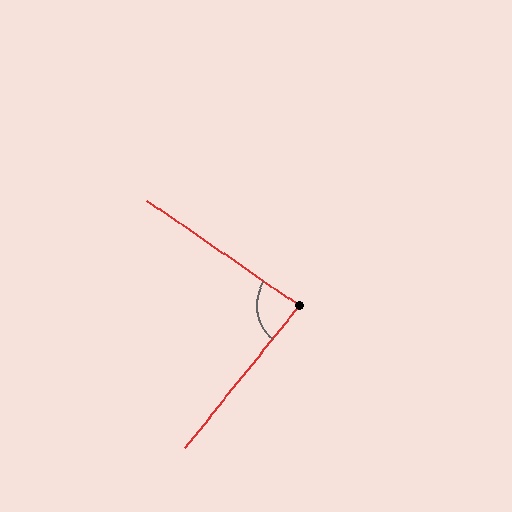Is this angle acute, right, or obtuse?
It is approximately a right angle.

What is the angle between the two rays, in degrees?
Approximately 86 degrees.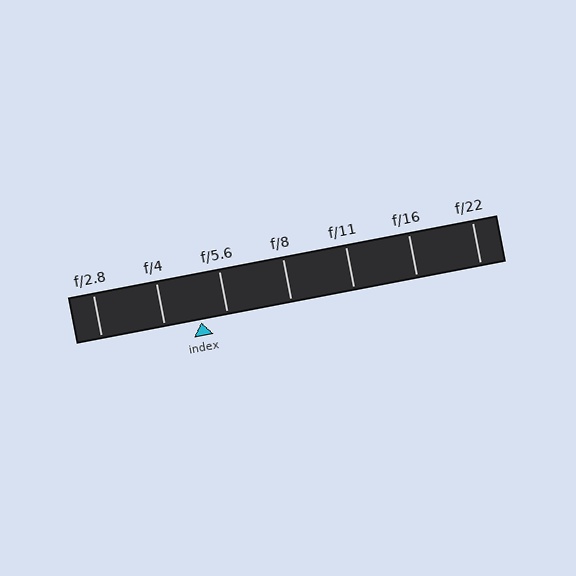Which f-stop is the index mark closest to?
The index mark is closest to f/5.6.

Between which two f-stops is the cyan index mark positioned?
The index mark is between f/4 and f/5.6.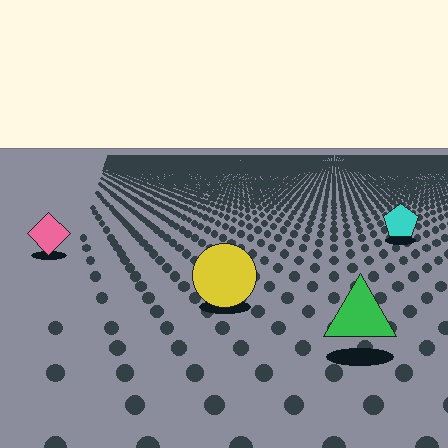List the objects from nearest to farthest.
From nearest to farthest: the green triangle, the yellow circle, the pink diamond, the cyan pentagon.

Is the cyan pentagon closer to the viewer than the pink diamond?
No. The pink diamond is closer — you can tell from the texture gradient: the ground texture is coarser near it.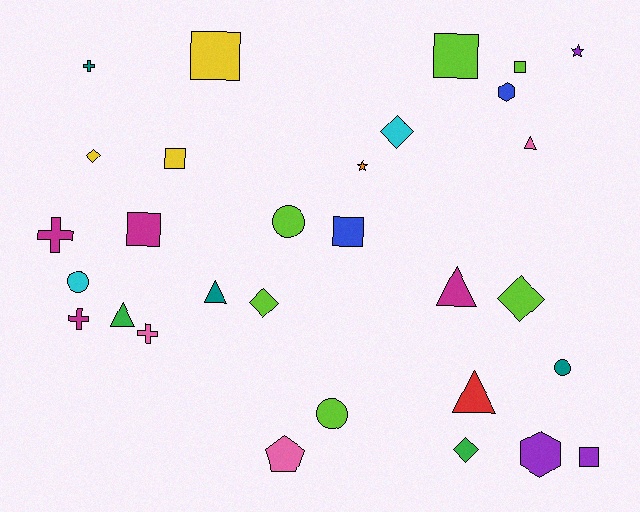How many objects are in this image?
There are 30 objects.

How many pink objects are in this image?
There are 3 pink objects.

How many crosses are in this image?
There are 4 crosses.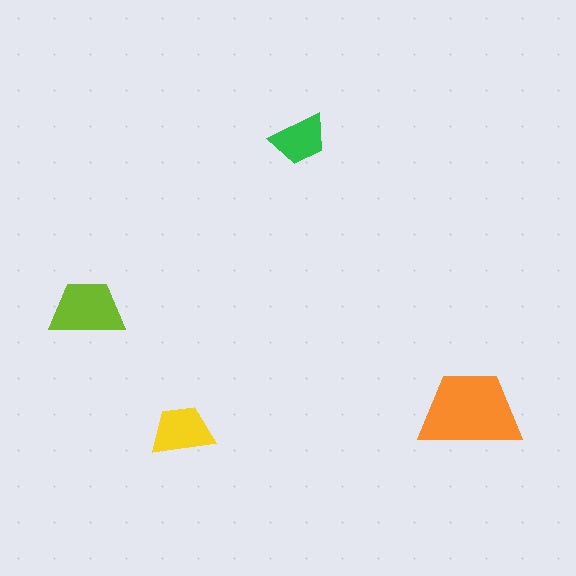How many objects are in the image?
There are 4 objects in the image.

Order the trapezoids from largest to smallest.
the orange one, the lime one, the yellow one, the green one.